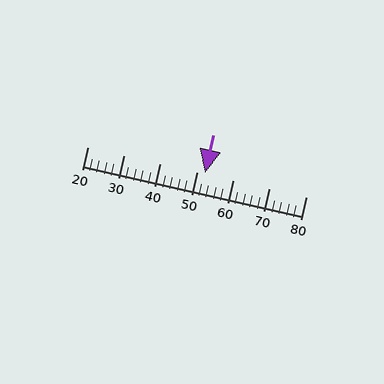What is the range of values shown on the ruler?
The ruler shows values from 20 to 80.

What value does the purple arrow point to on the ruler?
The purple arrow points to approximately 52.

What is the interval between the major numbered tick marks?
The major tick marks are spaced 10 units apart.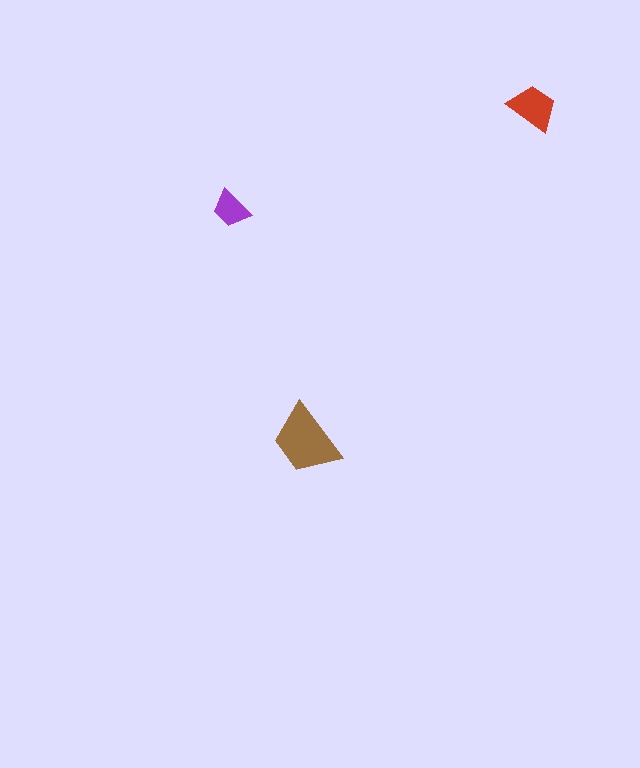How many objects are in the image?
There are 3 objects in the image.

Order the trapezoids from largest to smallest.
the brown one, the red one, the purple one.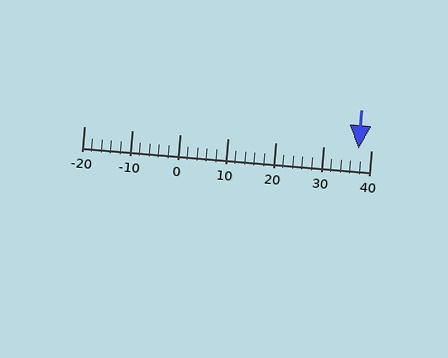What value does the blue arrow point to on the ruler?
The blue arrow points to approximately 37.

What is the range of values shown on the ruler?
The ruler shows values from -20 to 40.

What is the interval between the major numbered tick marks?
The major tick marks are spaced 10 units apart.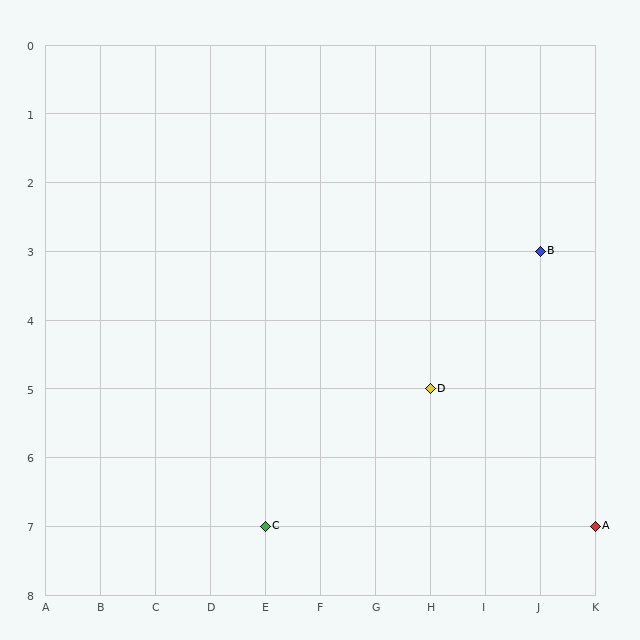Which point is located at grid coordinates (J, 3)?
Point B is at (J, 3).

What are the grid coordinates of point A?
Point A is at grid coordinates (K, 7).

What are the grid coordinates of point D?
Point D is at grid coordinates (H, 5).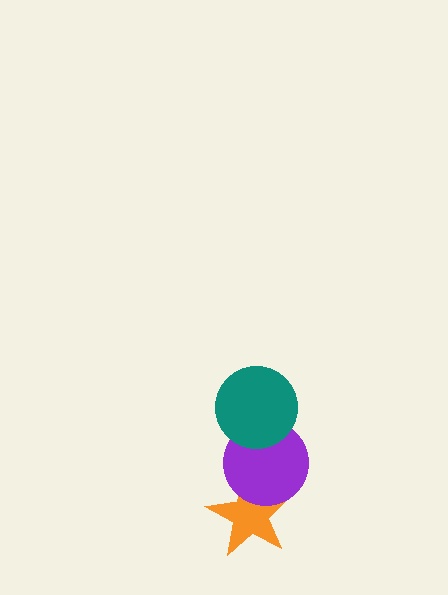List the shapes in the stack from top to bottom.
From top to bottom: the teal circle, the purple circle, the orange star.